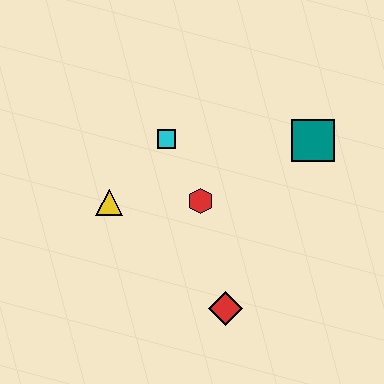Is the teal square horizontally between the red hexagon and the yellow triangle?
No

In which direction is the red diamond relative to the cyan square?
The red diamond is below the cyan square.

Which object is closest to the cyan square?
The red hexagon is closest to the cyan square.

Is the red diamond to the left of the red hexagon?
No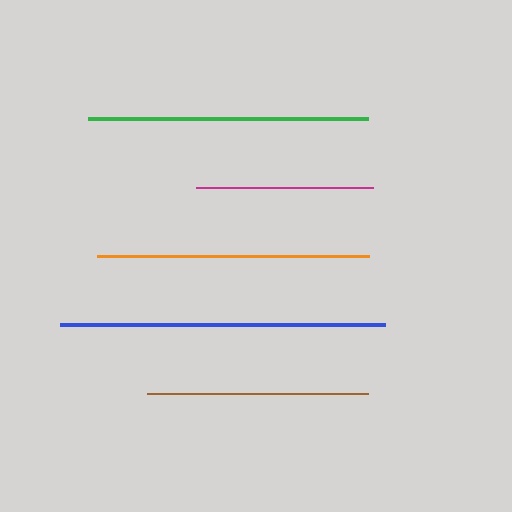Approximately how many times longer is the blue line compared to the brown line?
The blue line is approximately 1.5 times the length of the brown line.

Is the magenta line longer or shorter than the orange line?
The orange line is longer than the magenta line.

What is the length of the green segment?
The green segment is approximately 280 pixels long.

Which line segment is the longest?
The blue line is the longest at approximately 325 pixels.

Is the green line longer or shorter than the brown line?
The green line is longer than the brown line.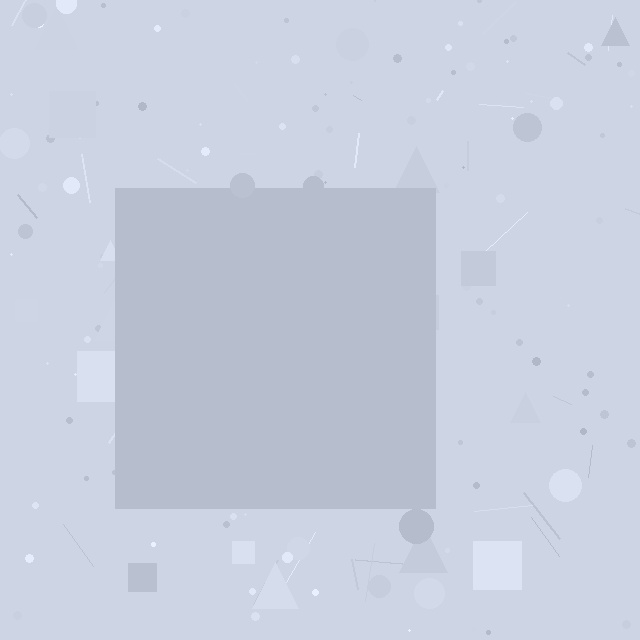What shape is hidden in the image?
A square is hidden in the image.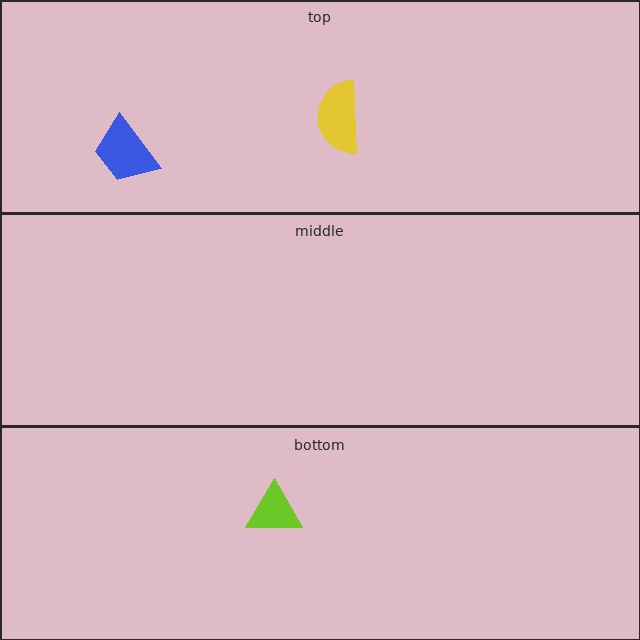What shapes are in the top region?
The yellow semicircle, the blue trapezoid.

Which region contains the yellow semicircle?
The top region.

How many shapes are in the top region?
2.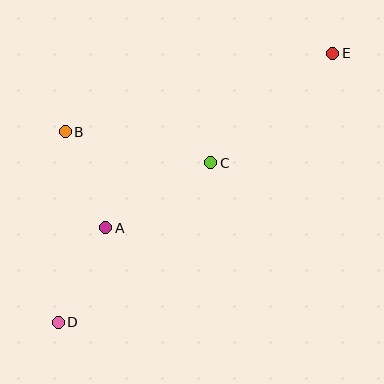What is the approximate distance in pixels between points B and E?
The distance between B and E is approximately 279 pixels.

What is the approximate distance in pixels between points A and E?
The distance between A and E is approximately 286 pixels.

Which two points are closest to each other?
Points A and B are closest to each other.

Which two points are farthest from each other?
Points D and E are farthest from each other.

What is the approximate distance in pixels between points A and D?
The distance between A and D is approximately 106 pixels.